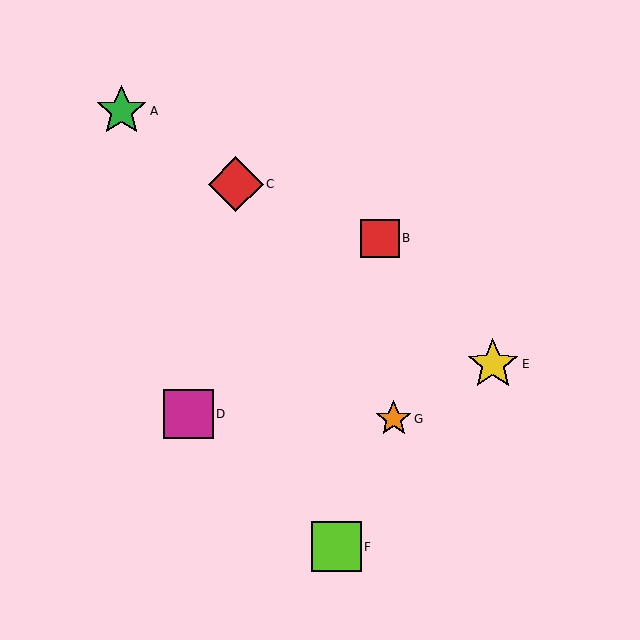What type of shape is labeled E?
Shape E is a yellow star.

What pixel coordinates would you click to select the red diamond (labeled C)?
Click at (236, 184) to select the red diamond C.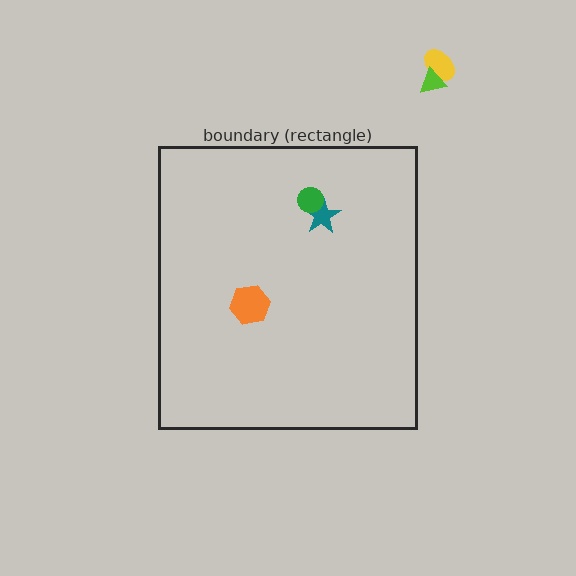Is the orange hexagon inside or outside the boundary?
Inside.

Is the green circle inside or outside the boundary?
Inside.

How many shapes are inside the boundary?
3 inside, 2 outside.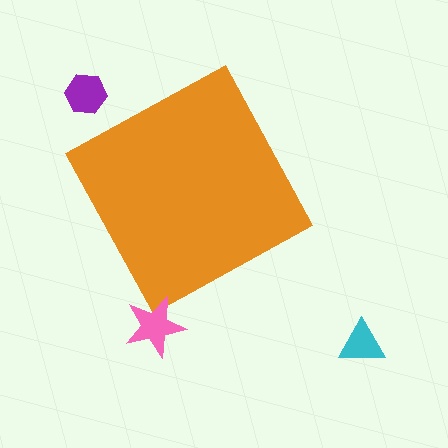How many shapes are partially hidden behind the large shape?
0 shapes are partially hidden.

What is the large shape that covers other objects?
An orange square.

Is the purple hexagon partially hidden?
No, the purple hexagon is fully visible.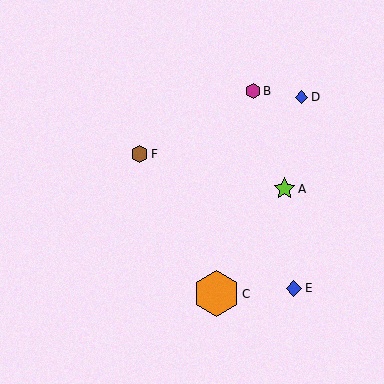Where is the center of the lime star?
The center of the lime star is at (284, 189).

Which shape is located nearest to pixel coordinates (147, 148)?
The brown hexagon (labeled F) at (140, 154) is nearest to that location.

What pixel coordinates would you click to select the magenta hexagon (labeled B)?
Click at (253, 91) to select the magenta hexagon B.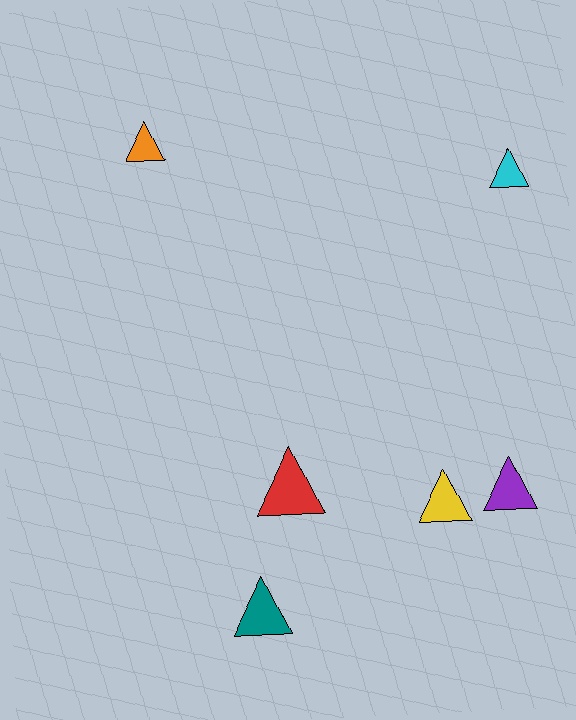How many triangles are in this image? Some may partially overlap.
There are 6 triangles.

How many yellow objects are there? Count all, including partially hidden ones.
There is 1 yellow object.